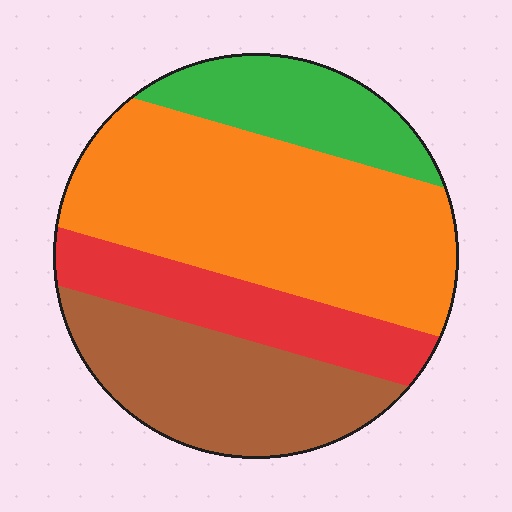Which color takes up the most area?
Orange, at roughly 45%.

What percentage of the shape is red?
Red takes up about one sixth (1/6) of the shape.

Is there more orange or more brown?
Orange.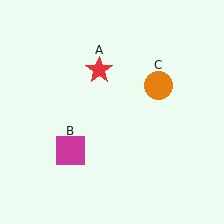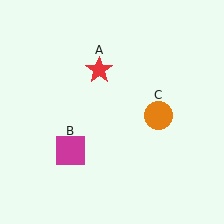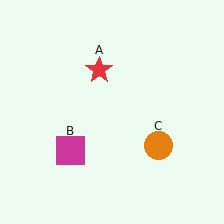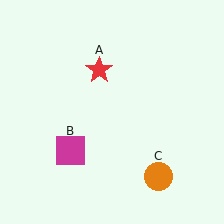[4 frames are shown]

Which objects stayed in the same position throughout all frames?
Red star (object A) and magenta square (object B) remained stationary.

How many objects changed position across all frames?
1 object changed position: orange circle (object C).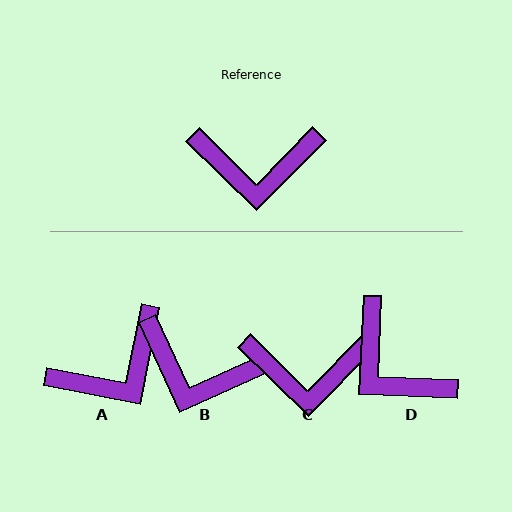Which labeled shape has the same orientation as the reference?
C.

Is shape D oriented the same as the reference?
No, it is off by about 48 degrees.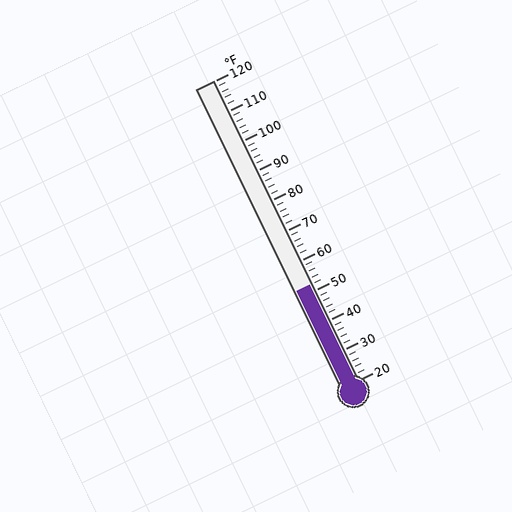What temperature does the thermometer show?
The thermometer shows approximately 52°F.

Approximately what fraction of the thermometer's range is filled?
The thermometer is filled to approximately 30% of its range.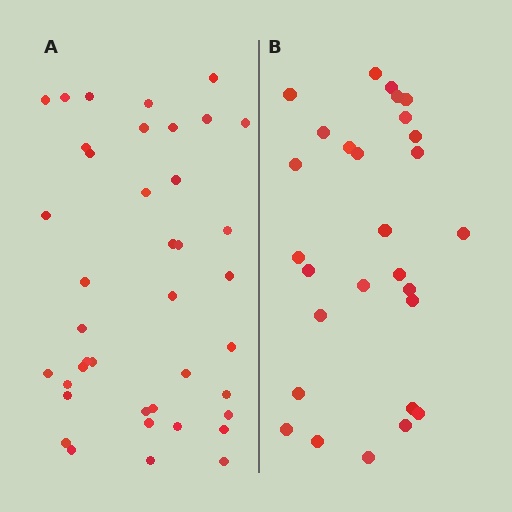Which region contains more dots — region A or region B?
Region A (the left region) has more dots.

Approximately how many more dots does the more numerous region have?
Region A has roughly 12 or so more dots than region B.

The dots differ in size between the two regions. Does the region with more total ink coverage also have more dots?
No. Region B has more total ink coverage because its dots are larger, but region A actually contains more individual dots. Total area can be misleading — the number of items is what matters here.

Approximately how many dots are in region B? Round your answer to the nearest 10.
About 30 dots. (The exact count is 28, which rounds to 30.)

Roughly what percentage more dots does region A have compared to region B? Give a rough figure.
About 45% more.